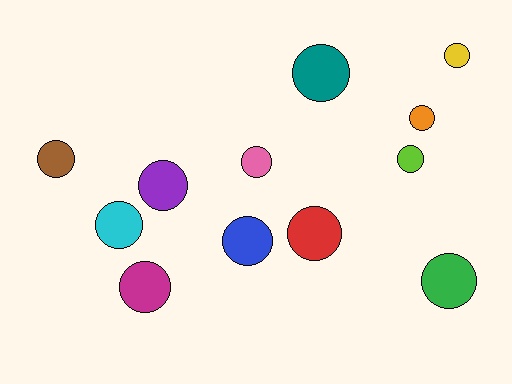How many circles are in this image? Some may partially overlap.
There are 12 circles.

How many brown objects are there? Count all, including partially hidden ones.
There is 1 brown object.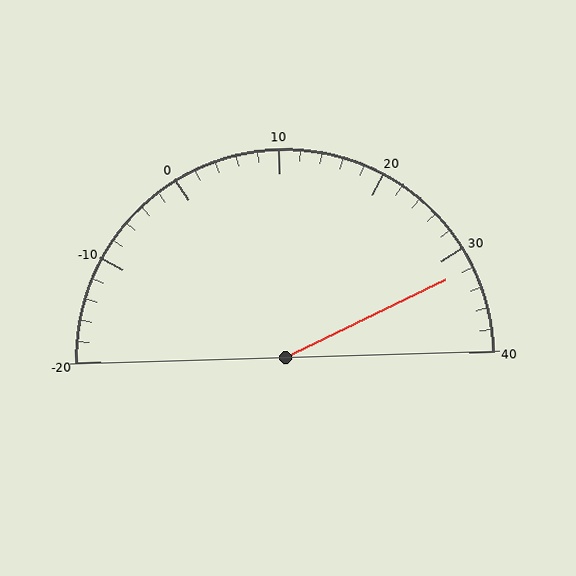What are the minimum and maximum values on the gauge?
The gauge ranges from -20 to 40.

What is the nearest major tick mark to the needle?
The nearest major tick mark is 30.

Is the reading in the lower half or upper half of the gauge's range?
The reading is in the upper half of the range (-20 to 40).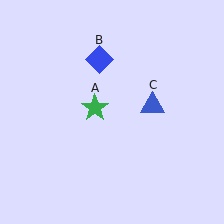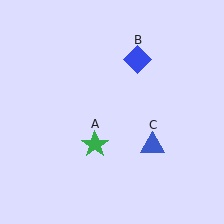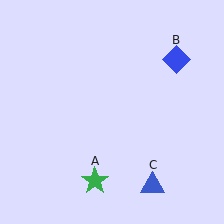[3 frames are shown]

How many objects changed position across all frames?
3 objects changed position: green star (object A), blue diamond (object B), blue triangle (object C).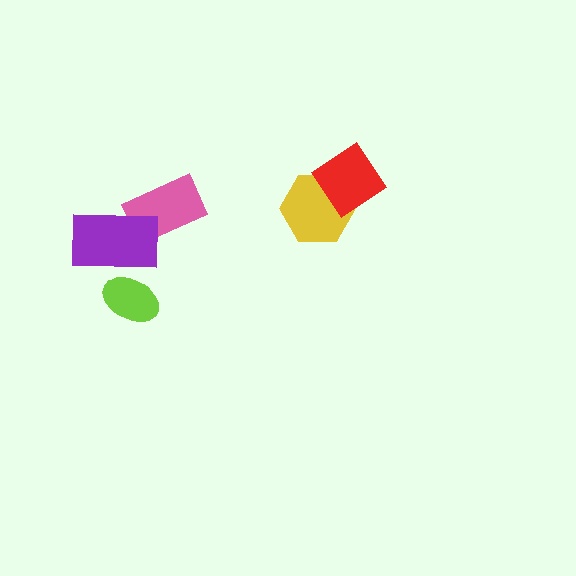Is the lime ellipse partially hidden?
Yes, it is partially covered by another shape.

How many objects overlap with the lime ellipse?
1 object overlaps with the lime ellipse.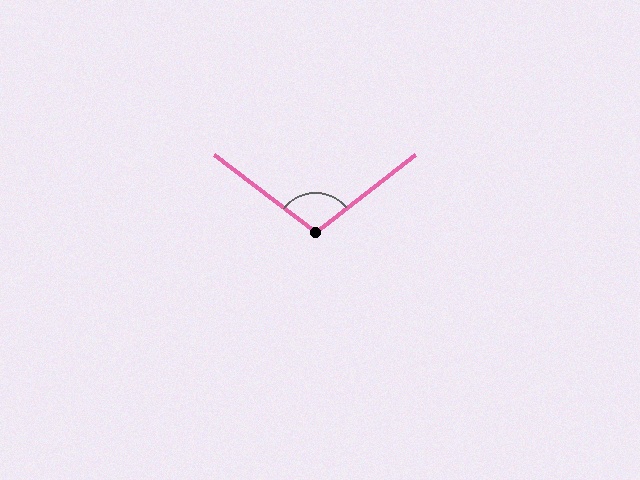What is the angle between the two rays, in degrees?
Approximately 105 degrees.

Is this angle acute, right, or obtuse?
It is obtuse.